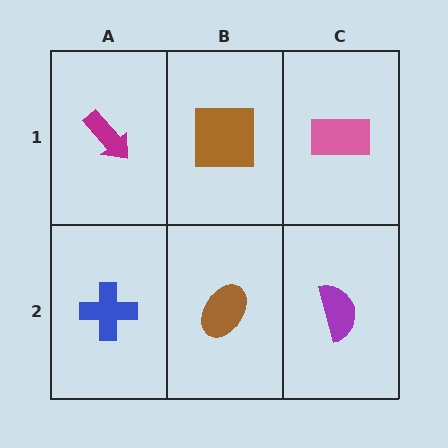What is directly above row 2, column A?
A magenta arrow.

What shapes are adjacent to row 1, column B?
A brown ellipse (row 2, column B), a magenta arrow (row 1, column A), a pink rectangle (row 1, column C).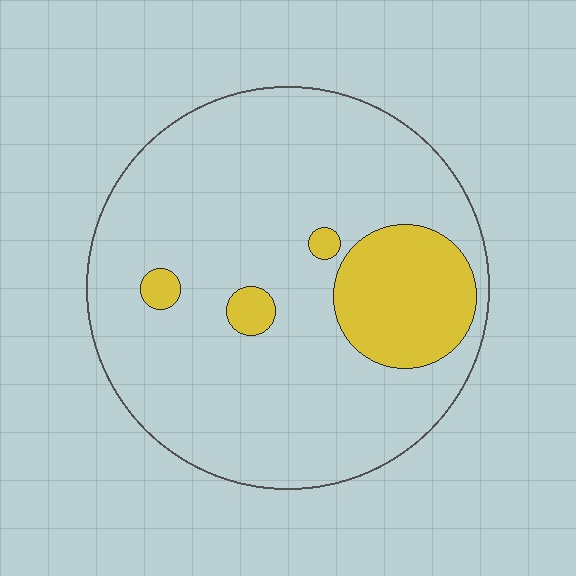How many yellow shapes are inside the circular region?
4.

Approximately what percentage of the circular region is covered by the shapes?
Approximately 15%.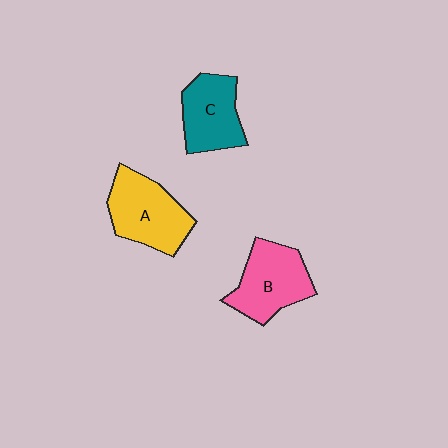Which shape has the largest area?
Shape A (yellow).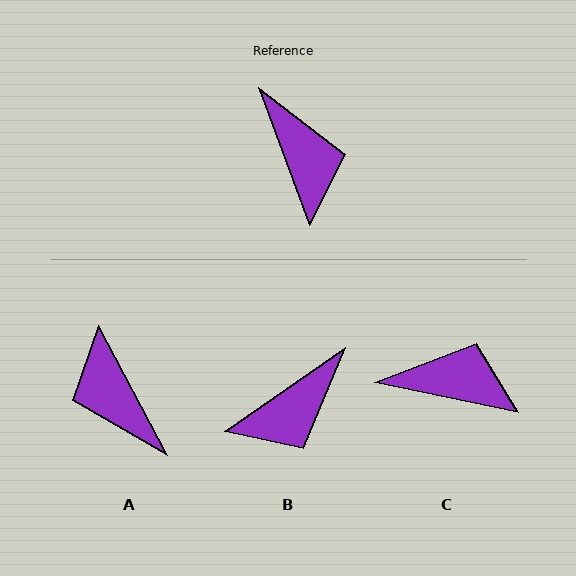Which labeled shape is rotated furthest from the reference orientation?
A, about 172 degrees away.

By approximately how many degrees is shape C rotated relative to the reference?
Approximately 58 degrees counter-clockwise.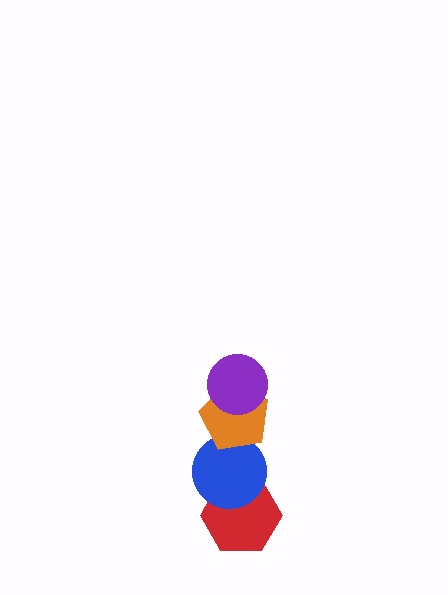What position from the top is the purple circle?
The purple circle is 1st from the top.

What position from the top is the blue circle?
The blue circle is 3rd from the top.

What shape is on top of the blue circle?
The orange pentagon is on top of the blue circle.